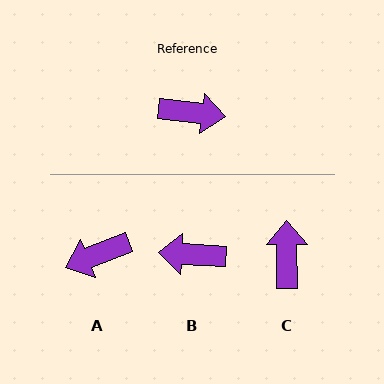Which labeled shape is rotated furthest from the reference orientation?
B, about 176 degrees away.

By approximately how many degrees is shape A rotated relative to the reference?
Approximately 151 degrees clockwise.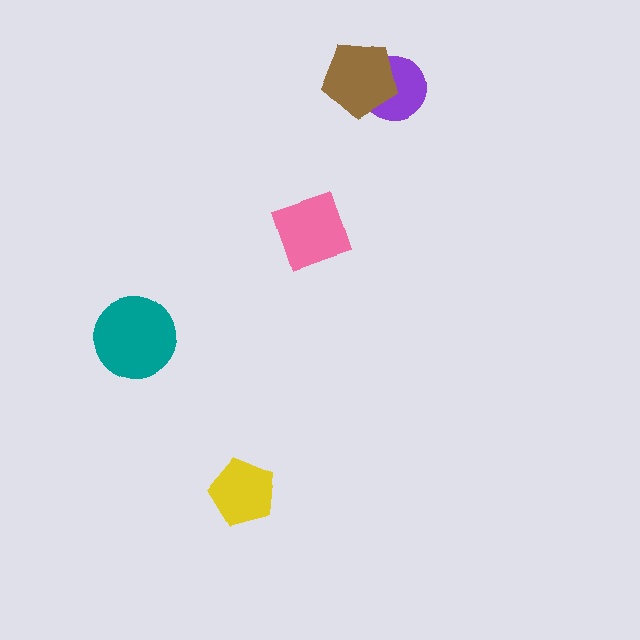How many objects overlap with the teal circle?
0 objects overlap with the teal circle.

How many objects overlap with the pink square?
0 objects overlap with the pink square.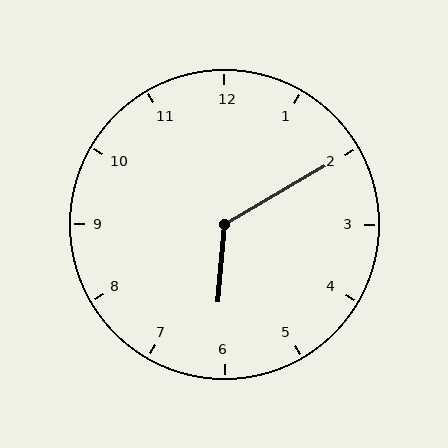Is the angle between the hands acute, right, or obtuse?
It is obtuse.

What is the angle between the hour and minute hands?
Approximately 125 degrees.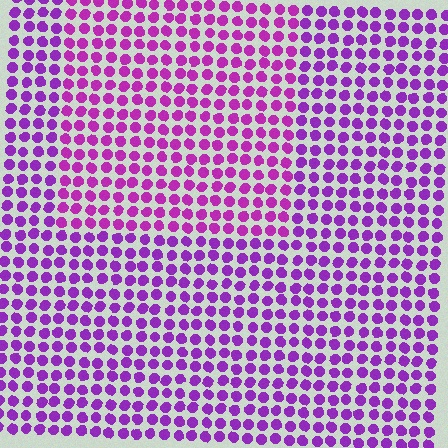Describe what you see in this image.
The image is filled with small purple elements in a uniform arrangement. A rectangle-shaped region is visible where the elements are tinted to a slightly different hue, forming a subtle color boundary.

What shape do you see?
I see a rectangle.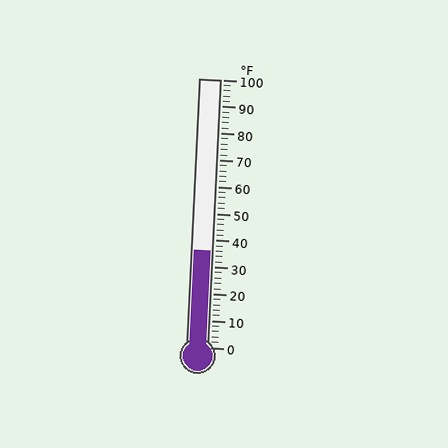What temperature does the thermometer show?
The thermometer shows approximately 36°F.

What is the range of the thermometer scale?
The thermometer scale ranges from 0°F to 100°F.